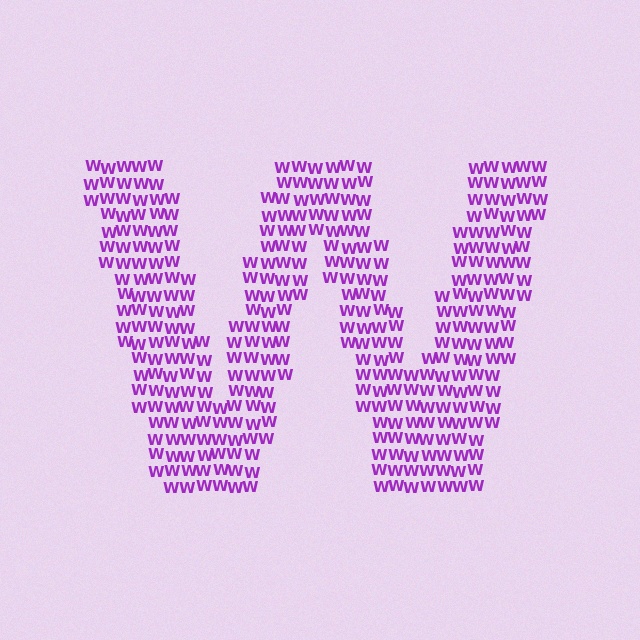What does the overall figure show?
The overall figure shows the letter W.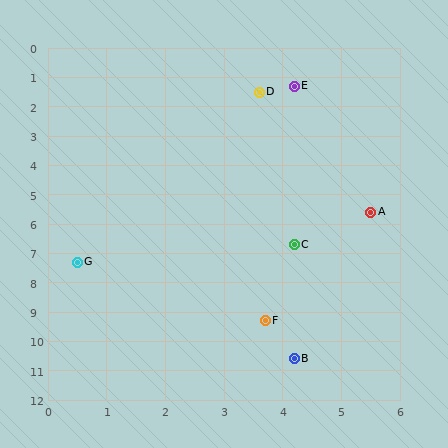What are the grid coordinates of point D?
Point D is at approximately (3.6, 1.5).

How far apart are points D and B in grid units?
Points D and B are about 9.1 grid units apart.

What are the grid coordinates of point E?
Point E is at approximately (4.2, 1.3).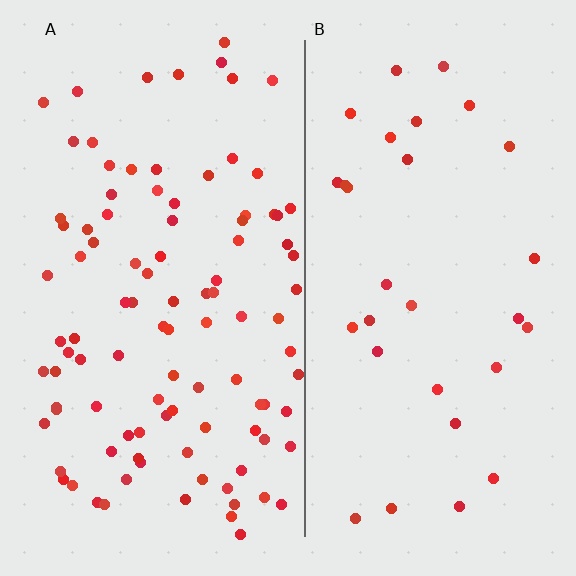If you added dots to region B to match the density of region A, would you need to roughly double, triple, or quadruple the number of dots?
Approximately triple.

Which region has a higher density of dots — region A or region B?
A (the left).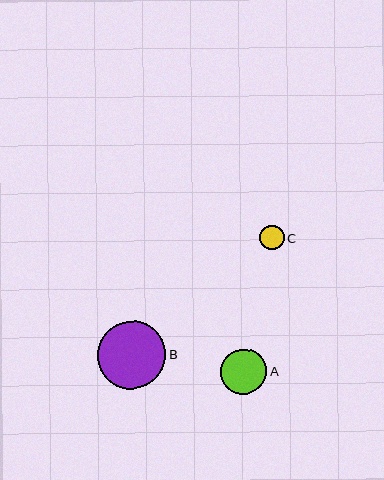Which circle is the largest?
Circle B is the largest with a size of approximately 68 pixels.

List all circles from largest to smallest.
From largest to smallest: B, A, C.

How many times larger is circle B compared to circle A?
Circle B is approximately 1.5 times the size of circle A.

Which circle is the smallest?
Circle C is the smallest with a size of approximately 24 pixels.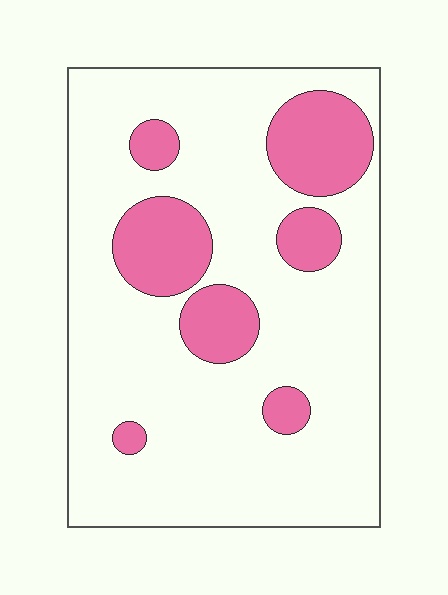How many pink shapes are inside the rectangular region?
7.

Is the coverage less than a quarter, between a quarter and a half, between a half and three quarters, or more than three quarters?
Less than a quarter.